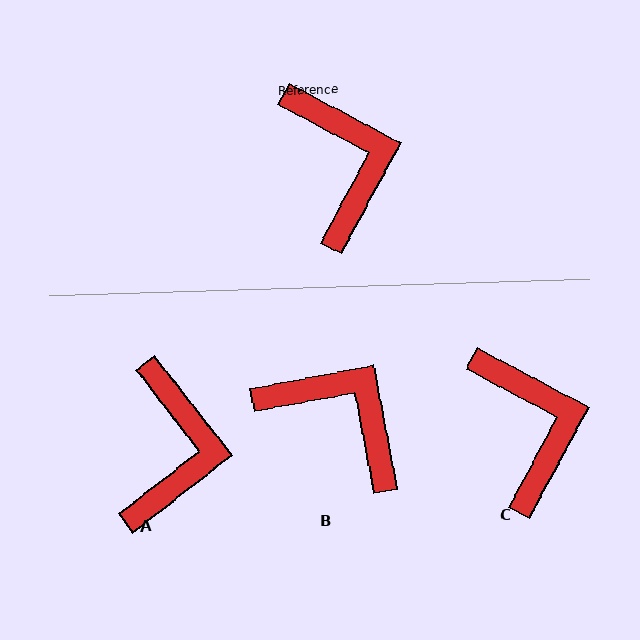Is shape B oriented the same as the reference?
No, it is off by about 39 degrees.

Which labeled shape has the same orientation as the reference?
C.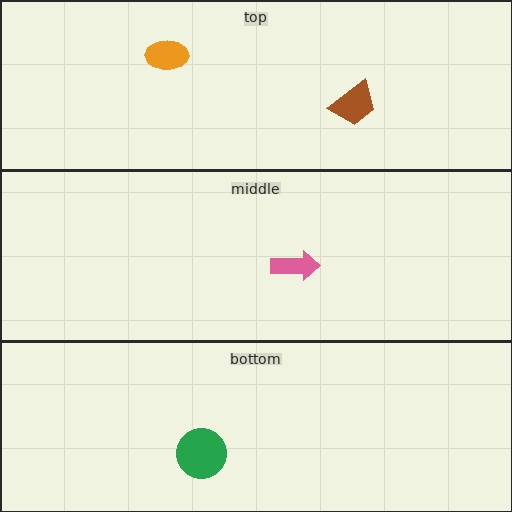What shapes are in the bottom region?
The green circle.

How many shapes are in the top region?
2.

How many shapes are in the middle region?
1.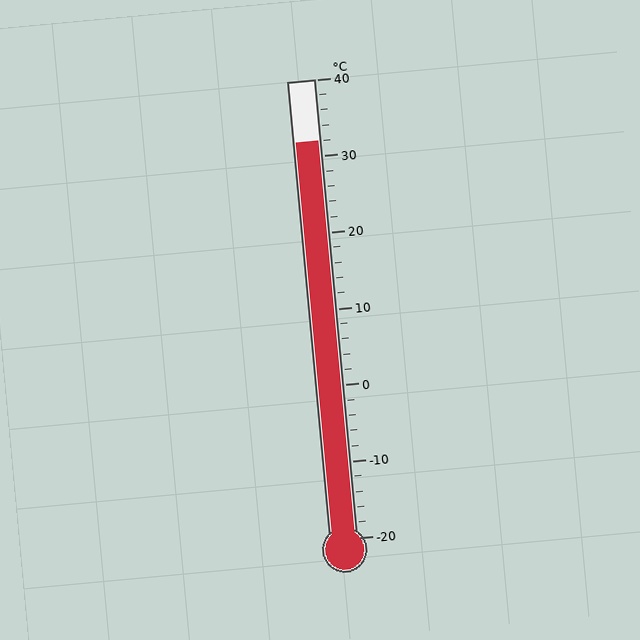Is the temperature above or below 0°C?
The temperature is above 0°C.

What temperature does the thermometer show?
The thermometer shows approximately 32°C.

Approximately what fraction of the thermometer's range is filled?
The thermometer is filled to approximately 85% of its range.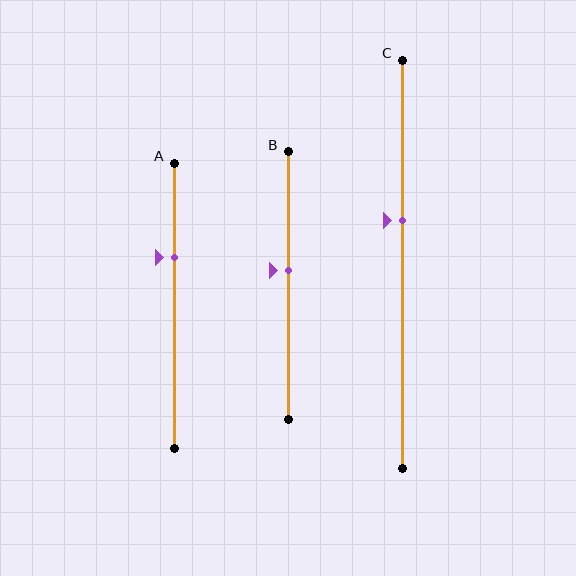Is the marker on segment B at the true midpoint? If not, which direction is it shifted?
No, the marker on segment B is shifted upward by about 6% of the segment length.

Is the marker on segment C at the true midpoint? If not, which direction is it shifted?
No, the marker on segment C is shifted upward by about 11% of the segment length.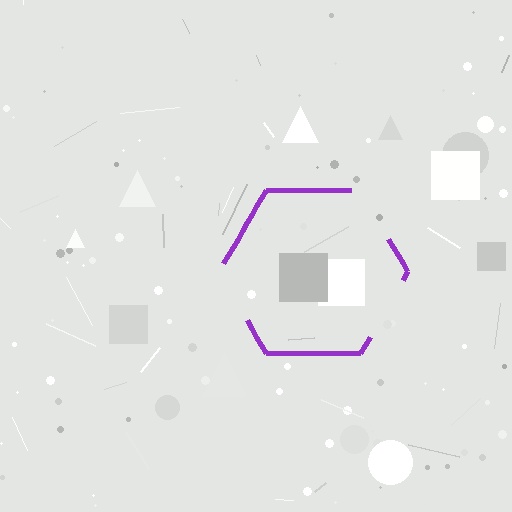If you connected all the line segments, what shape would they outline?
They would outline a hexagon.